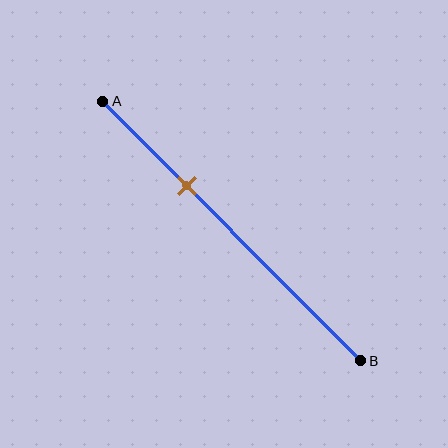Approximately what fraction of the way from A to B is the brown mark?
The brown mark is approximately 35% of the way from A to B.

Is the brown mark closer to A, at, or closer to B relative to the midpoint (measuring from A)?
The brown mark is closer to point A than the midpoint of segment AB.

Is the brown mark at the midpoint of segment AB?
No, the mark is at about 35% from A, not at the 50% midpoint.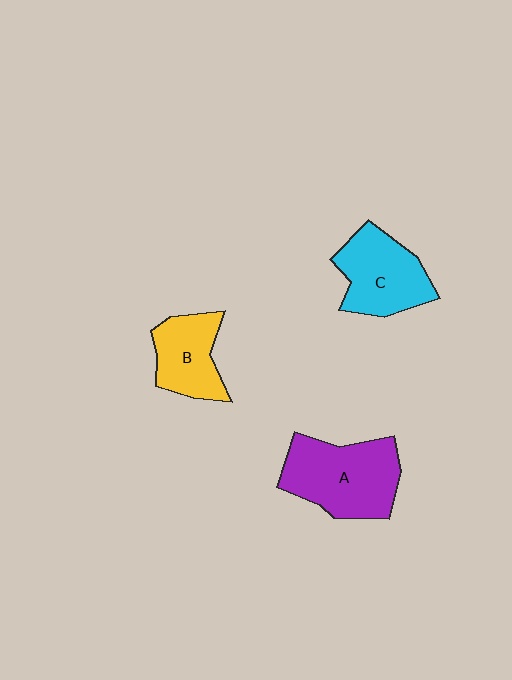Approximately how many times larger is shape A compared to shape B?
Approximately 1.5 times.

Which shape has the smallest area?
Shape B (yellow).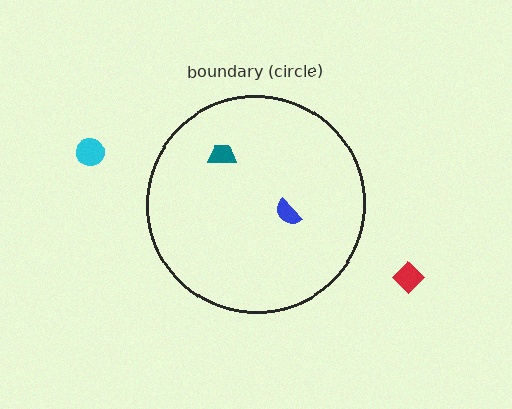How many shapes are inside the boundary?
2 inside, 2 outside.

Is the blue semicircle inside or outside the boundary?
Inside.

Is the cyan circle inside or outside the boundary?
Outside.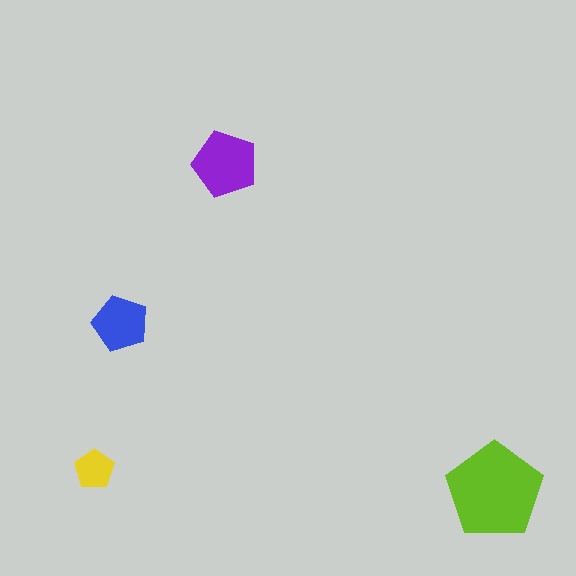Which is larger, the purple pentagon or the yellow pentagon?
The purple one.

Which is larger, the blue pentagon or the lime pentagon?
The lime one.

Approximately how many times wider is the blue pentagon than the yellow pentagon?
About 1.5 times wider.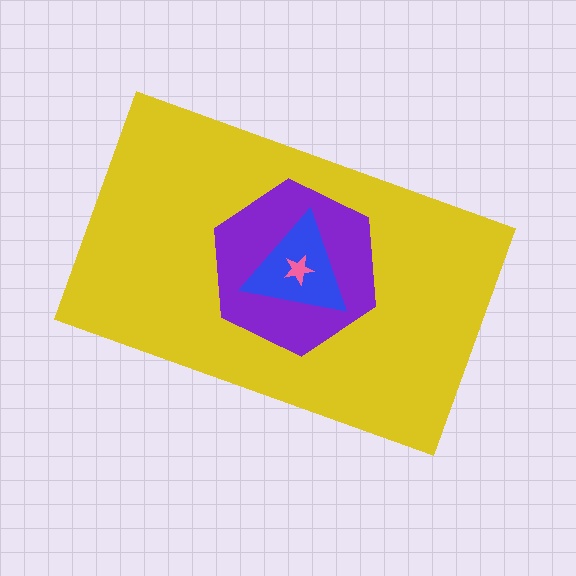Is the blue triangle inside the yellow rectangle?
Yes.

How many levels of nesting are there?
4.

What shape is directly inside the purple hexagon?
The blue triangle.